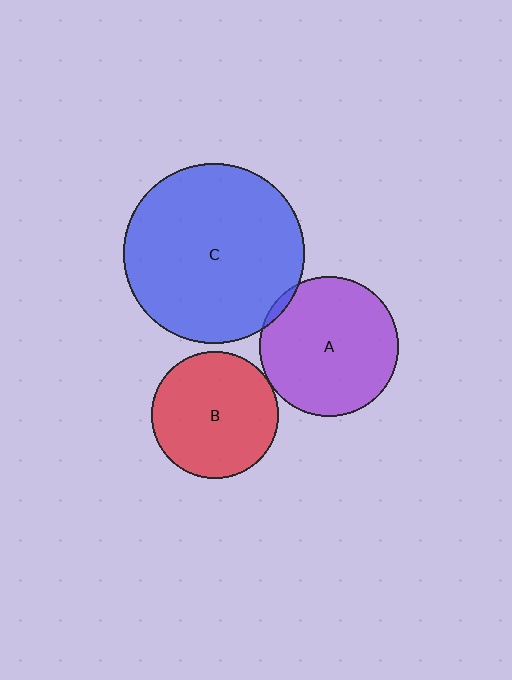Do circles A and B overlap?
Yes.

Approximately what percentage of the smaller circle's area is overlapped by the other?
Approximately 5%.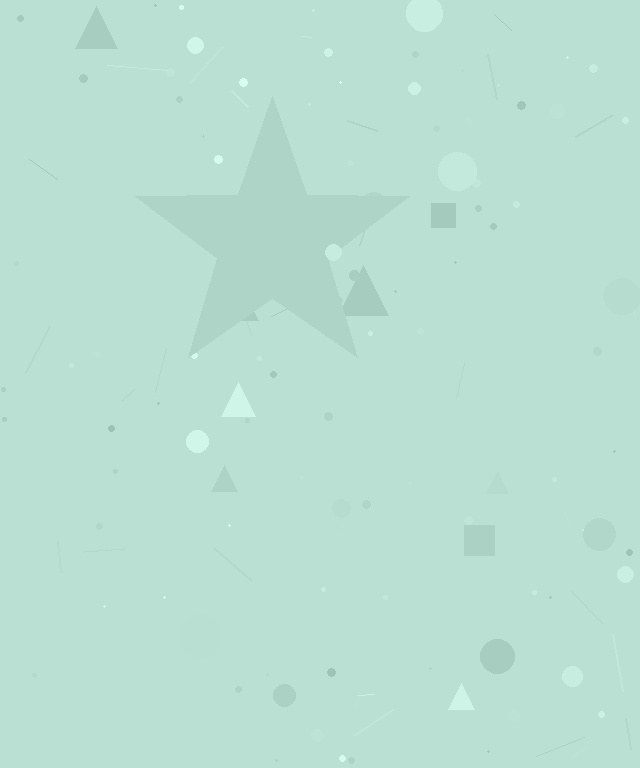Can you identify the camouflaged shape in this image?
The camouflaged shape is a star.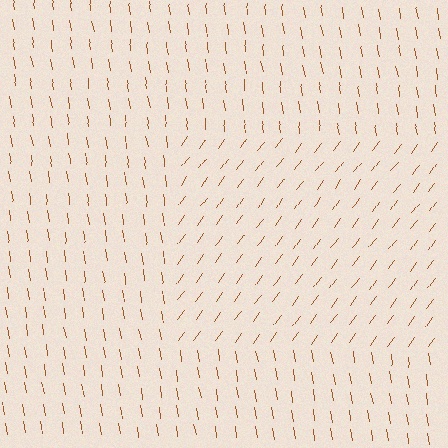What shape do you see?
I see a rectangle.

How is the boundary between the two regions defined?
The boundary is defined purely by a change in line orientation (approximately 45 degrees difference). All lines are the same color and thickness.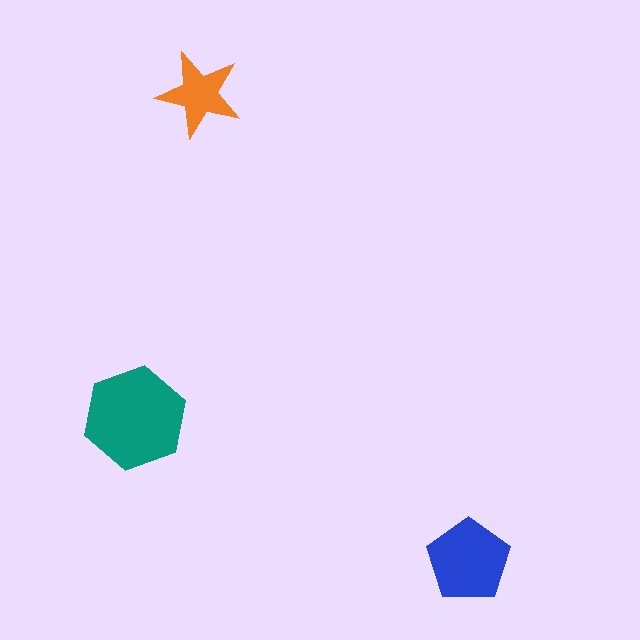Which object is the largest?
The teal hexagon.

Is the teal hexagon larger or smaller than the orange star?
Larger.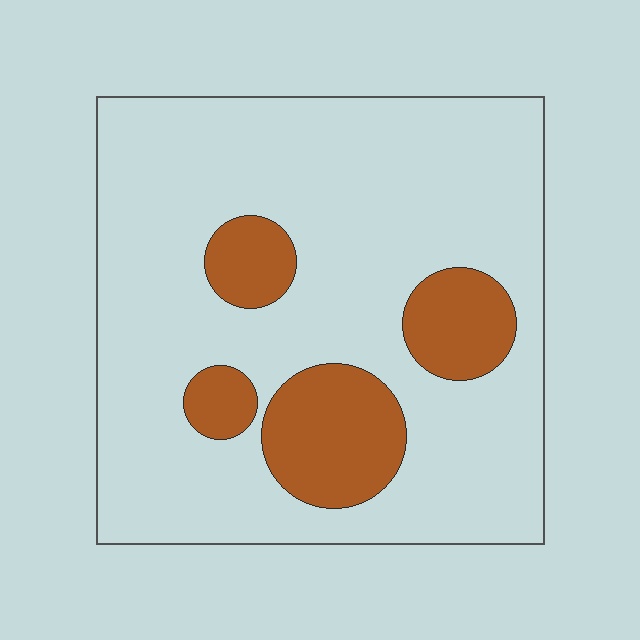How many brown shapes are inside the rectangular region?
4.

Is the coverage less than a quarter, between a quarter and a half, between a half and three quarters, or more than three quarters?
Less than a quarter.